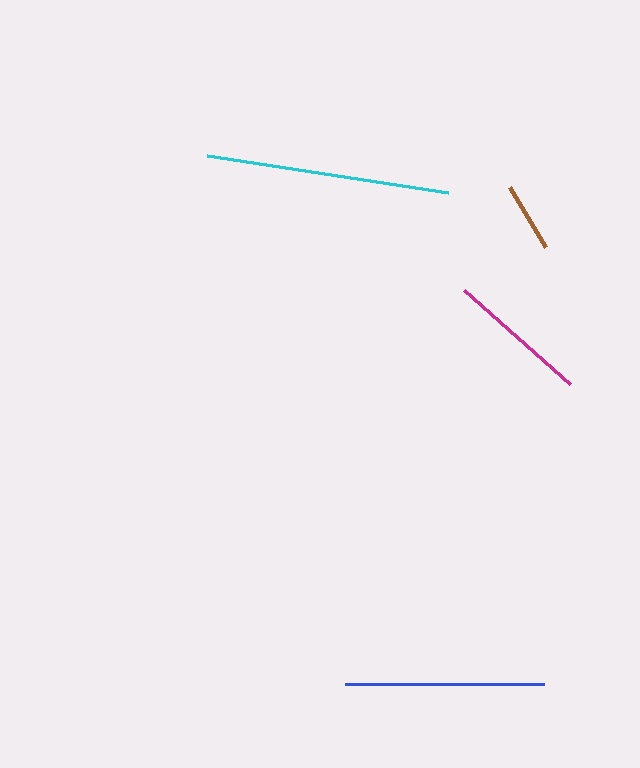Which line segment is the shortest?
The brown line is the shortest at approximately 70 pixels.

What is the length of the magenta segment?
The magenta segment is approximately 141 pixels long.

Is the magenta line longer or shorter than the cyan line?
The cyan line is longer than the magenta line.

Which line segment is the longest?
The cyan line is the longest at approximately 243 pixels.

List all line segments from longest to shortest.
From longest to shortest: cyan, blue, magenta, brown.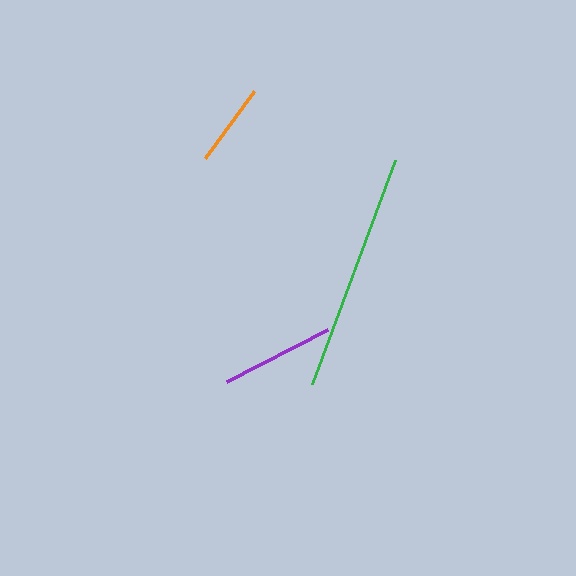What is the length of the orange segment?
The orange segment is approximately 83 pixels long.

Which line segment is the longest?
The green line is the longest at approximately 239 pixels.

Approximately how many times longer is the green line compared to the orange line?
The green line is approximately 2.9 times the length of the orange line.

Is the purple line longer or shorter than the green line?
The green line is longer than the purple line.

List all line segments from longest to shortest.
From longest to shortest: green, purple, orange.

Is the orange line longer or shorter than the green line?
The green line is longer than the orange line.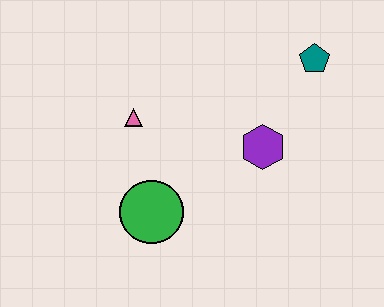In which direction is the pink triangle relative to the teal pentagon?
The pink triangle is to the left of the teal pentagon.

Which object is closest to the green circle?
The pink triangle is closest to the green circle.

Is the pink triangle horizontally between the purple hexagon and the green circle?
No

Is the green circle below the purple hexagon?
Yes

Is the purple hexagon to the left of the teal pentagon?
Yes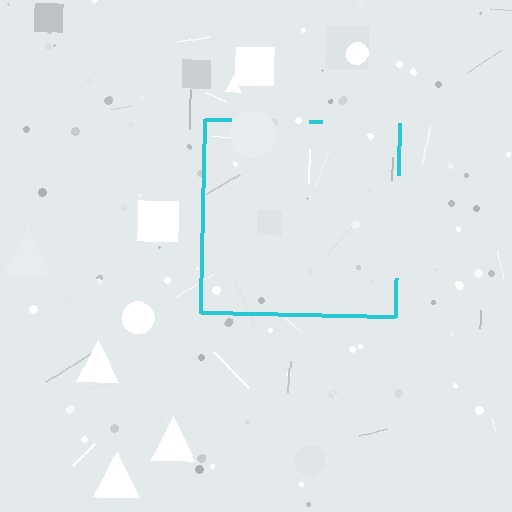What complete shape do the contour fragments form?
The contour fragments form a square.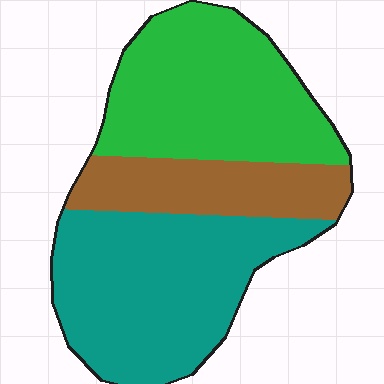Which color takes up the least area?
Brown, at roughly 20%.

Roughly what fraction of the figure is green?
Green covers roughly 40% of the figure.